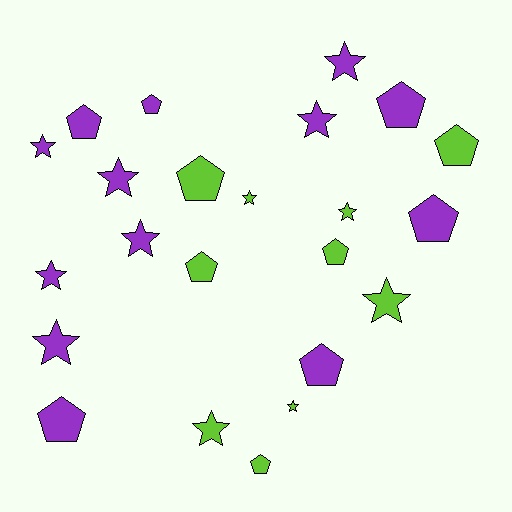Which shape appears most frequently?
Star, with 12 objects.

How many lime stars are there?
There are 5 lime stars.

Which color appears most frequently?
Purple, with 13 objects.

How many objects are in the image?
There are 23 objects.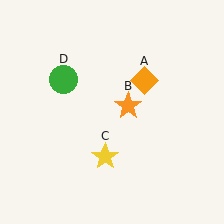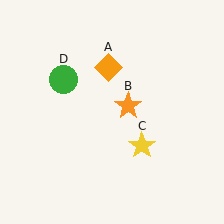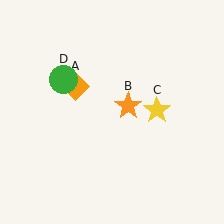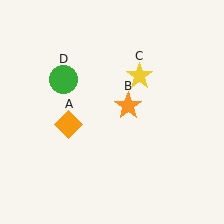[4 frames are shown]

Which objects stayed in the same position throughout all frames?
Orange star (object B) and green circle (object D) remained stationary.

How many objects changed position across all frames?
2 objects changed position: orange diamond (object A), yellow star (object C).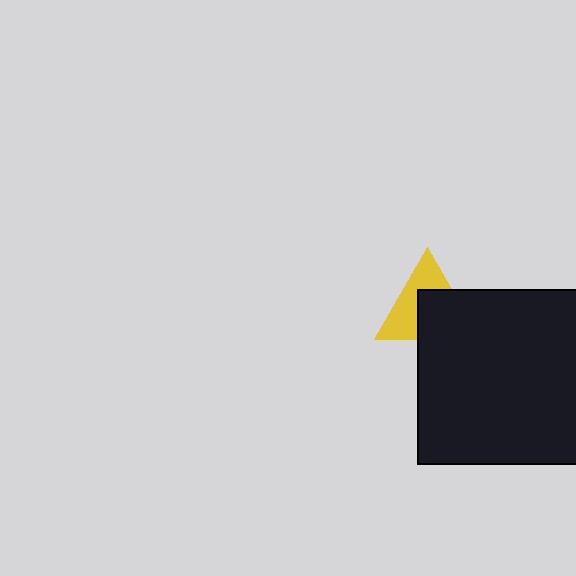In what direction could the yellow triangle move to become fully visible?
The yellow triangle could move toward the upper-left. That would shift it out from behind the black square entirely.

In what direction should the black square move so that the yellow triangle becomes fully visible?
The black square should move toward the lower-right. That is the shortest direction to clear the overlap and leave the yellow triangle fully visible.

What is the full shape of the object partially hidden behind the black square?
The partially hidden object is a yellow triangle.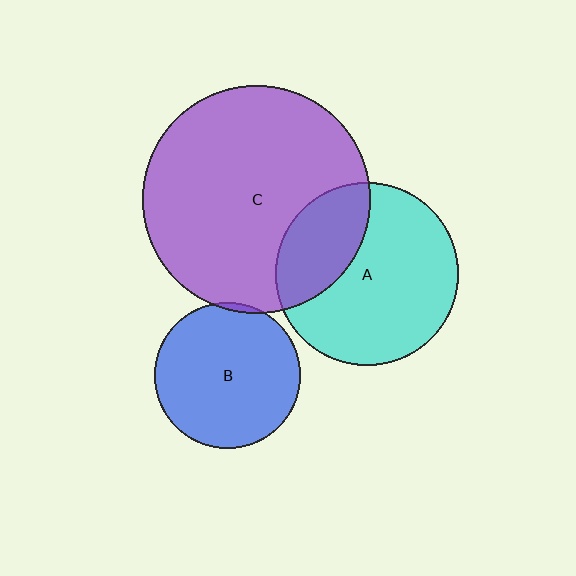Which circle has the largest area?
Circle C (purple).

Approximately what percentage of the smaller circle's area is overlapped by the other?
Approximately 5%.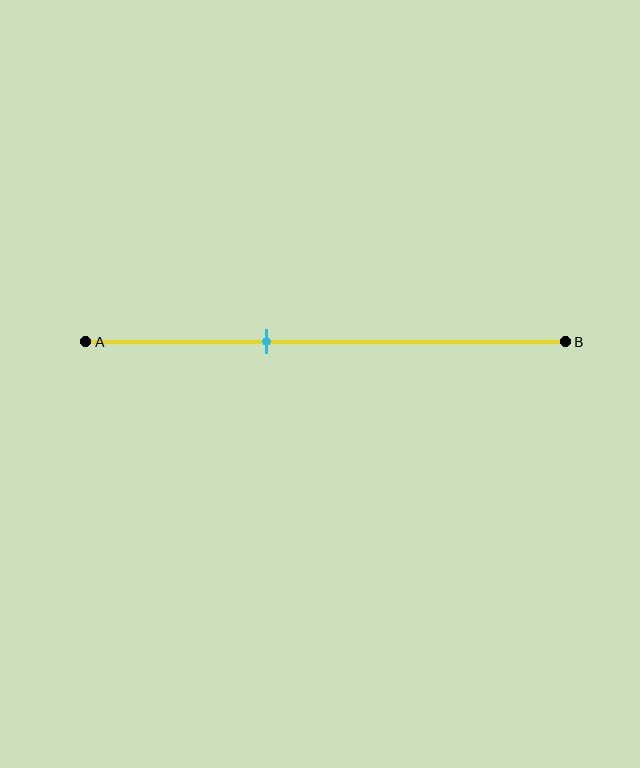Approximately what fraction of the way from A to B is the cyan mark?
The cyan mark is approximately 40% of the way from A to B.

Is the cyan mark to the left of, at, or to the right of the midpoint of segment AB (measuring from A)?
The cyan mark is to the left of the midpoint of segment AB.